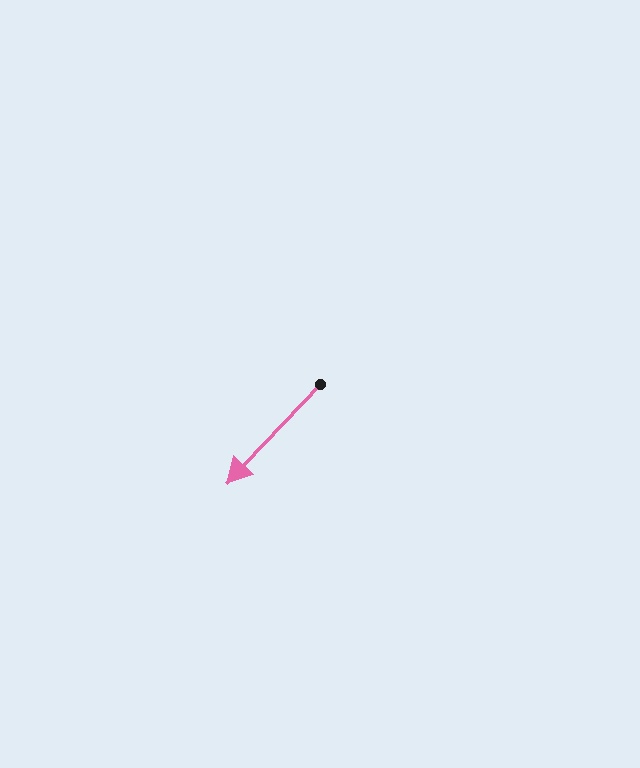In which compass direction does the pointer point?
Southwest.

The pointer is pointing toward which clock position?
Roughly 7 o'clock.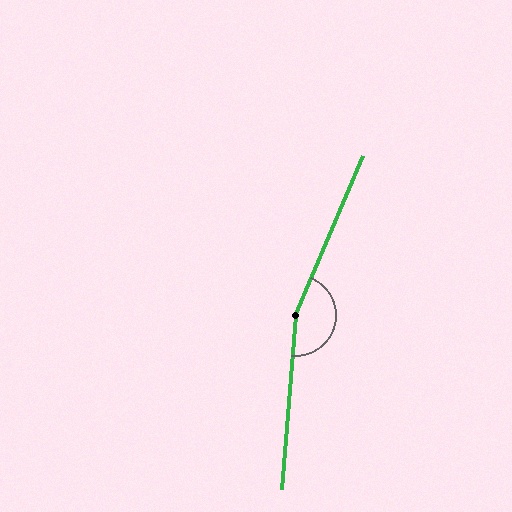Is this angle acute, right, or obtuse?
It is obtuse.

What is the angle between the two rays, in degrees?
Approximately 161 degrees.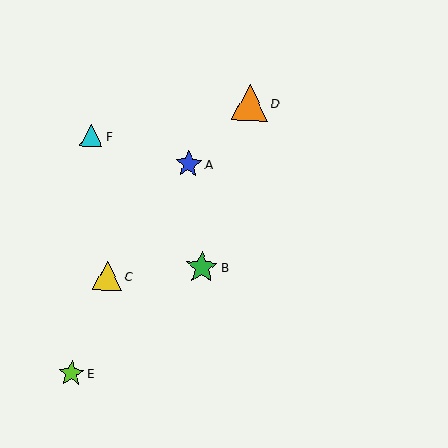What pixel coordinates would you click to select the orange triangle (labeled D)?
Click at (250, 103) to select the orange triangle D.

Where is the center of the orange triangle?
The center of the orange triangle is at (250, 103).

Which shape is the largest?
The orange triangle (labeled D) is the largest.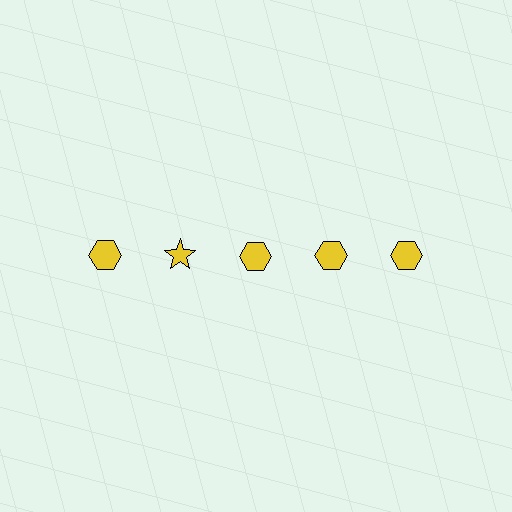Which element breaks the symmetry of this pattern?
The yellow star in the top row, second from left column breaks the symmetry. All other shapes are yellow hexagons.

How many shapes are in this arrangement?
There are 5 shapes arranged in a grid pattern.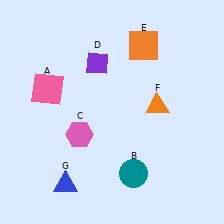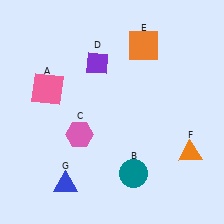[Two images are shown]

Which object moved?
The orange triangle (F) moved down.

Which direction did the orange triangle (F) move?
The orange triangle (F) moved down.